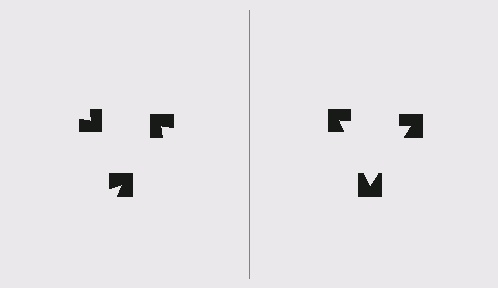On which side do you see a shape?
An illusory triangle appears on the right side. On the left side the wedge cuts are rotated, so no coherent shape forms.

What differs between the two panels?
The notched squares are positioned identically on both sides; only the wedge orientations differ. On the right they align to a triangle; on the left they are misaligned.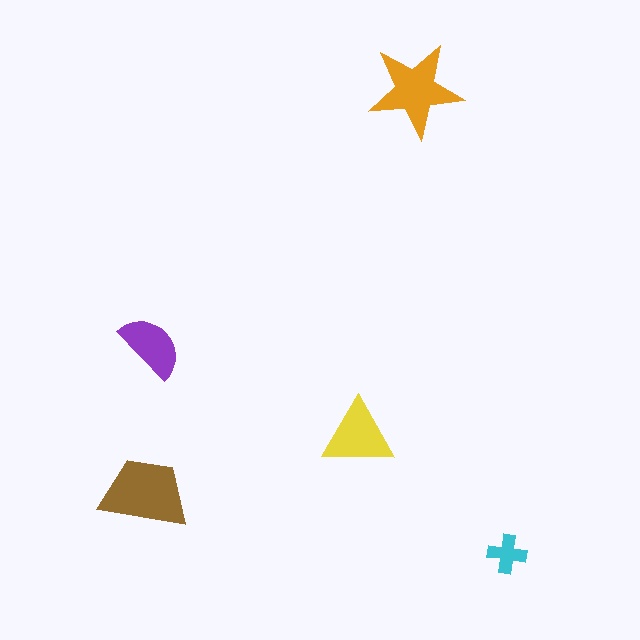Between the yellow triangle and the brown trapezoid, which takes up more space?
The brown trapezoid.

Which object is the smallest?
The cyan cross.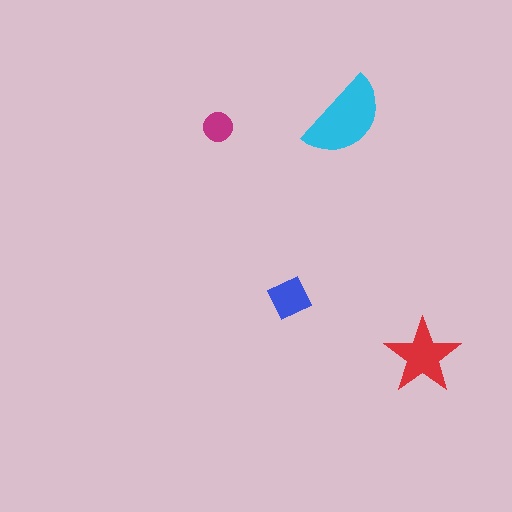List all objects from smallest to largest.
The magenta circle, the blue square, the red star, the cyan semicircle.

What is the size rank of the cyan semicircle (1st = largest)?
1st.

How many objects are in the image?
There are 4 objects in the image.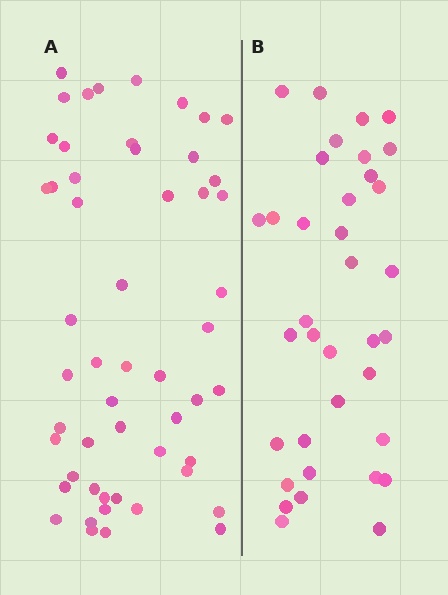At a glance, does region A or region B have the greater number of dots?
Region A (the left region) has more dots.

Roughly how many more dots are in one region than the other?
Region A has approximately 15 more dots than region B.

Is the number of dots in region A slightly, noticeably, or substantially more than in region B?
Region A has substantially more. The ratio is roughly 1.5 to 1.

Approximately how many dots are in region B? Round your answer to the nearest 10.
About 40 dots. (The exact count is 36, which rounds to 40.)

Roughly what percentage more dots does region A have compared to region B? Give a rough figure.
About 45% more.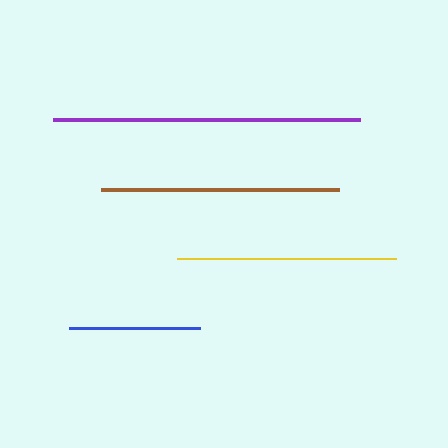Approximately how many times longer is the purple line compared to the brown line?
The purple line is approximately 1.3 times the length of the brown line.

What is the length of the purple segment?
The purple segment is approximately 307 pixels long.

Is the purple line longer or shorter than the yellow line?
The purple line is longer than the yellow line.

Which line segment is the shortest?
The blue line is the shortest at approximately 130 pixels.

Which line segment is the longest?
The purple line is the longest at approximately 307 pixels.